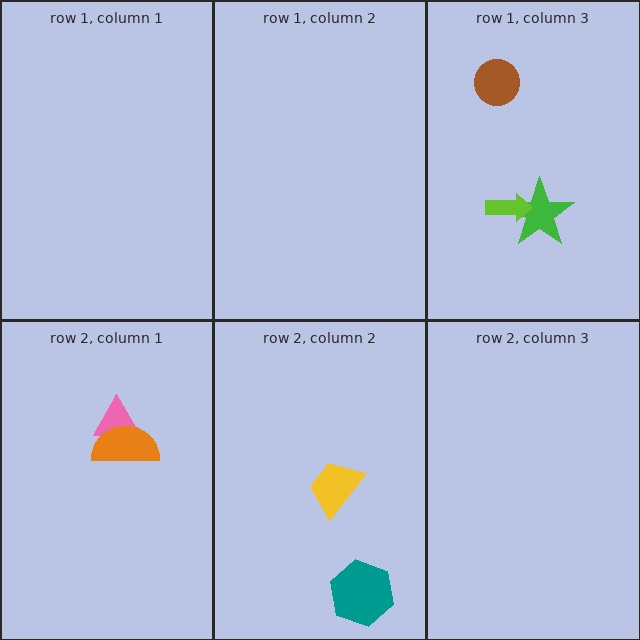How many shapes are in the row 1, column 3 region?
3.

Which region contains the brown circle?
The row 1, column 3 region.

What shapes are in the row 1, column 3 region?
The green star, the brown circle, the lime arrow.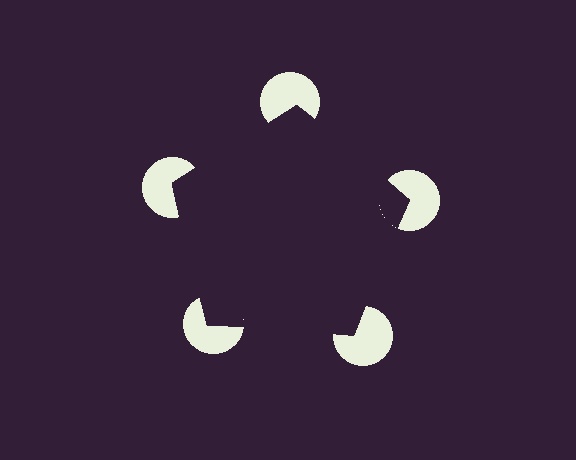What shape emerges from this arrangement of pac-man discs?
An illusory pentagon — its edges are inferred from the aligned wedge cuts in the pac-man discs, not physically drawn.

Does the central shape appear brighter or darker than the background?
It typically appears slightly darker than the background, even though no actual brightness change is drawn.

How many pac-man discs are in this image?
There are 5 — one at each vertex of the illusory pentagon.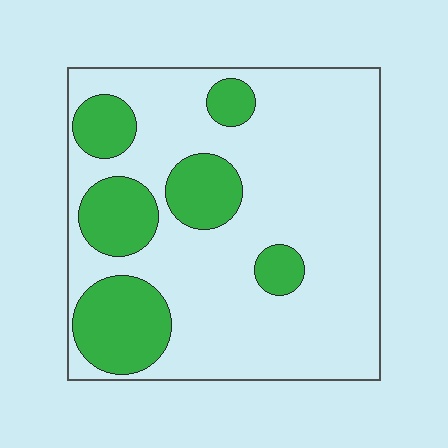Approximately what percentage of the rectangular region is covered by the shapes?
Approximately 25%.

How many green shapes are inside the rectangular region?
6.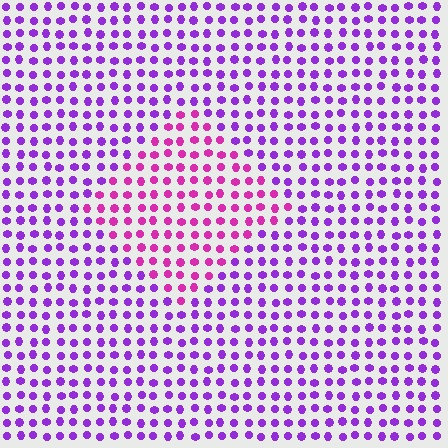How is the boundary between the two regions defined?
The boundary is defined purely by a slight shift in hue (about 38 degrees). Spacing, size, and orientation are identical on both sides.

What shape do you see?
I see a diamond.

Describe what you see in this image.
The image is filled with small purple elements in a uniform arrangement. A diamond-shaped region is visible where the elements are tinted to a slightly different hue, forming a subtle color boundary.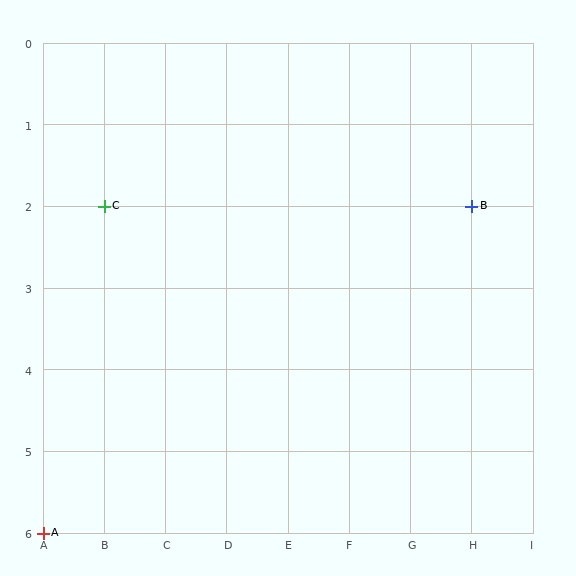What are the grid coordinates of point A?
Point A is at grid coordinates (A, 6).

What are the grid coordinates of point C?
Point C is at grid coordinates (B, 2).